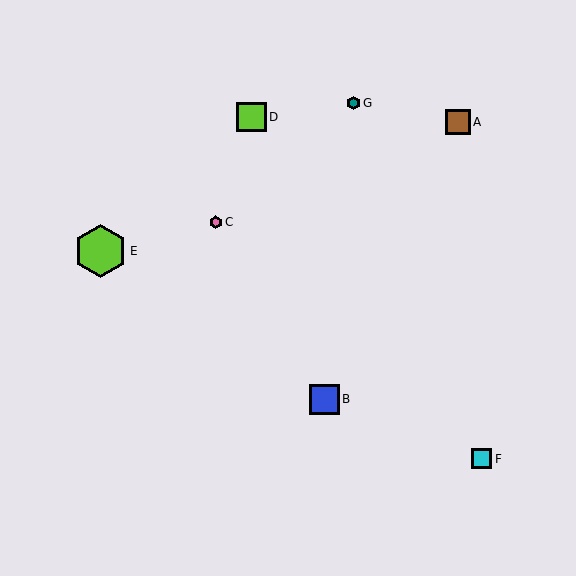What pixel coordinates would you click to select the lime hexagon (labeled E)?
Click at (100, 251) to select the lime hexagon E.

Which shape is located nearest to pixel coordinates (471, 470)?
The cyan square (labeled F) at (482, 459) is nearest to that location.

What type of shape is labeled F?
Shape F is a cyan square.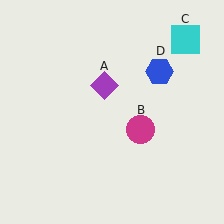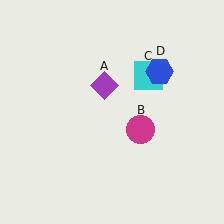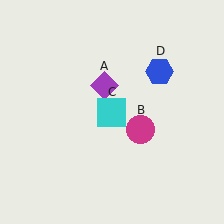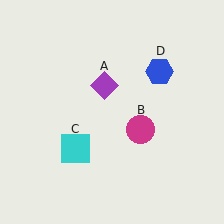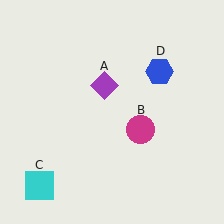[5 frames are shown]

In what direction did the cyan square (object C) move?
The cyan square (object C) moved down and to the left.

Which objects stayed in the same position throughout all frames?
Purple diamond (object A) and magenta circle (object B) and blue hexagon (object D) remained stationary.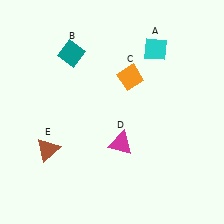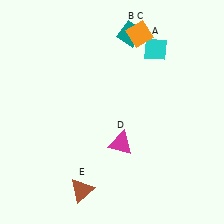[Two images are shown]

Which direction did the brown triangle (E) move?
The brown triangle (E) moved down.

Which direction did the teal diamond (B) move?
The teal diamond (B) moved right.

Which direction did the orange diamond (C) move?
The orange diamond (C) moved up.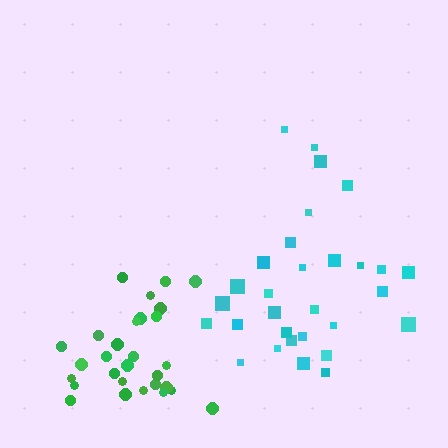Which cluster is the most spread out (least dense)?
Cyan.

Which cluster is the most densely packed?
Green.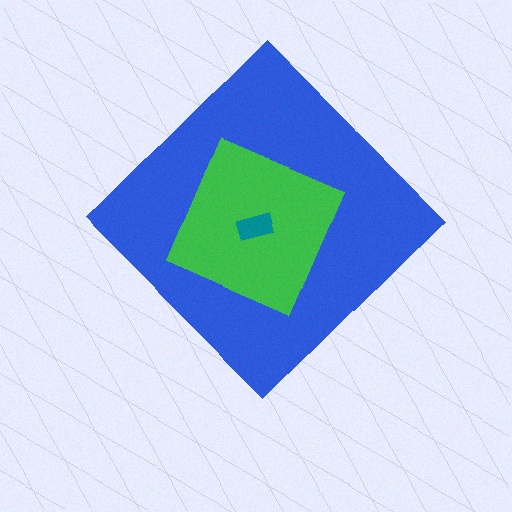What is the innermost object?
The teal rectangle.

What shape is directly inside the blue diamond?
The green square.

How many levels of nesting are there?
3.